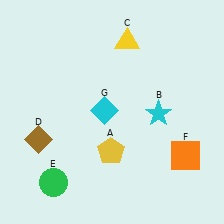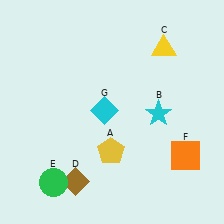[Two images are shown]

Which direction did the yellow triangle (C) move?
The yellow triangle (C) moved right.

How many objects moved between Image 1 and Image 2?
2 objects moved between the two images.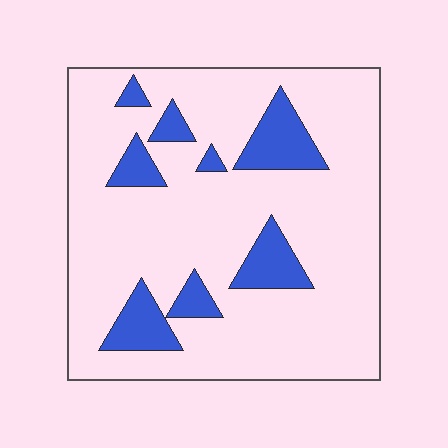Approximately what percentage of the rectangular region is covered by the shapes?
Approximately 15%.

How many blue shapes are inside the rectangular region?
8.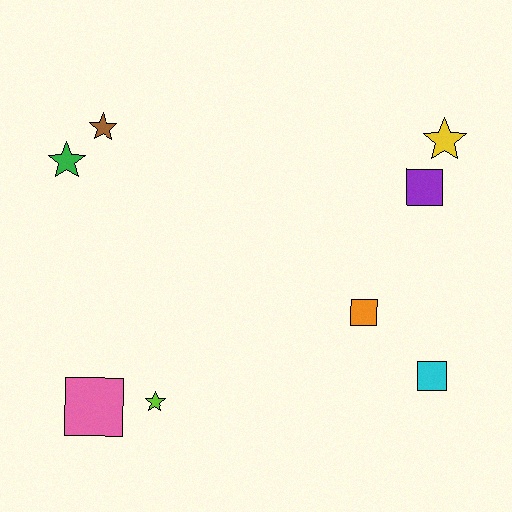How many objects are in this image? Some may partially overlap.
There are 8 objects.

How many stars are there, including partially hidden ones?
There are 4 stars.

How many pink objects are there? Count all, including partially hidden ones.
There is 1 pink object.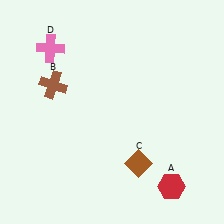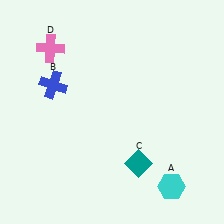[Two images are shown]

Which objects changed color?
A changed from red to cyan. B changed from brown to blue. C changed from brown to teal.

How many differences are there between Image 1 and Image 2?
There are 3 differences between the two images.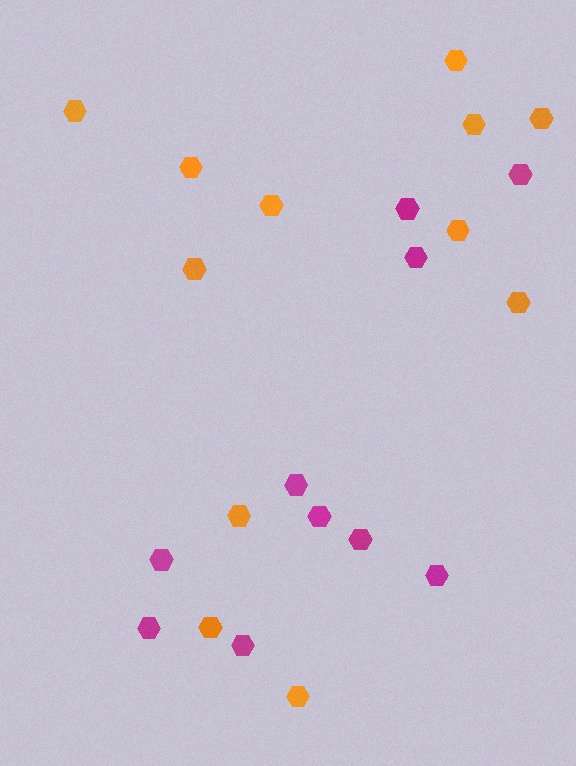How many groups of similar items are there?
There are 2 groups: one group of magenta hexagons (10) and one group of orange hexagons (12).